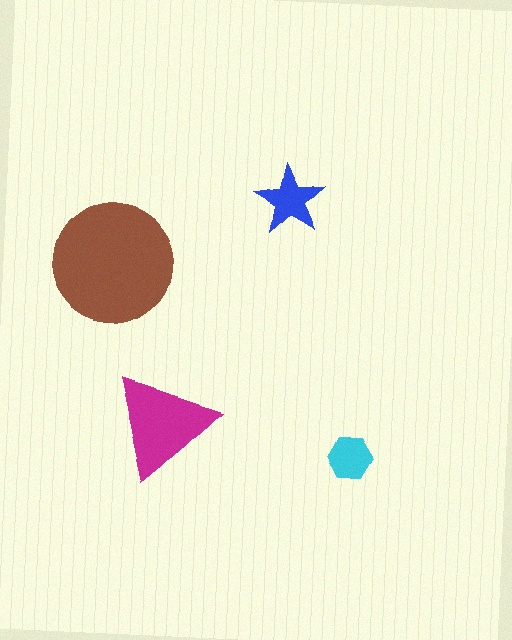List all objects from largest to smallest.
The brown circle, the magenta triangle, the blue star, the cyan hexagon.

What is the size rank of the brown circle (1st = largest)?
1st.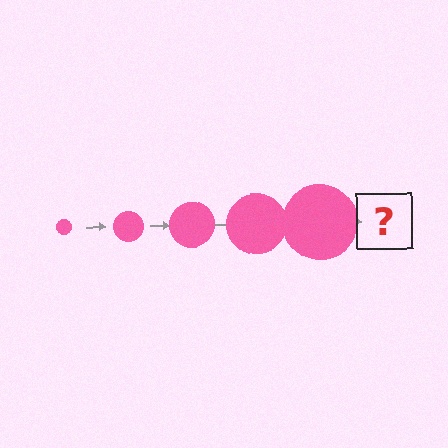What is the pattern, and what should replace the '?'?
The pattern is that the circle gets progressively larger each step. The '?' should be a pink circle, larger than the previous one.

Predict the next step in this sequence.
The next step is a pink circle, larger than the previous one.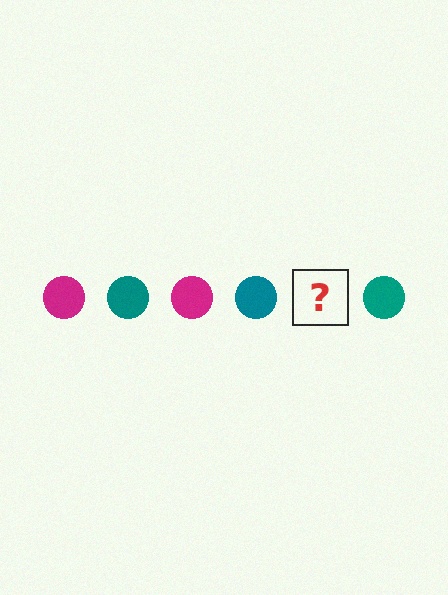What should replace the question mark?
The question mark should be replaced with a magenta circle.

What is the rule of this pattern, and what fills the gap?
The rule is that the pattern cycles through magenta, teal circles. The gap should be filled with a magenta circle.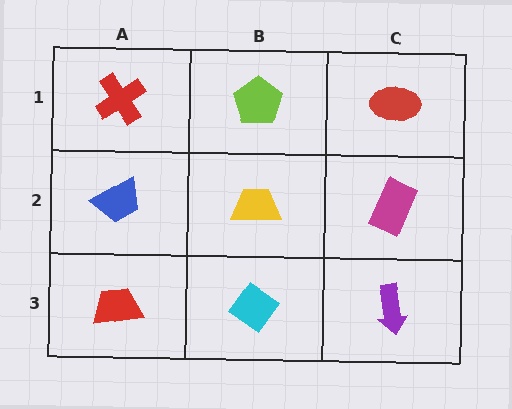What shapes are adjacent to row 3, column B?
A yellow trapezoid (row 2, column B), a red trapezoid (row 3, column A), a purple arrow (row 3, column C).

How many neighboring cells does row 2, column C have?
3.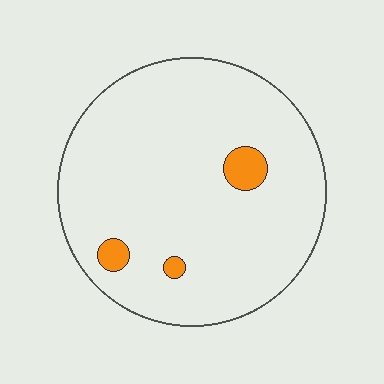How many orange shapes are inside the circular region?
3.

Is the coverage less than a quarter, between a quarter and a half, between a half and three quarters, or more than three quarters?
Less than a quarter.